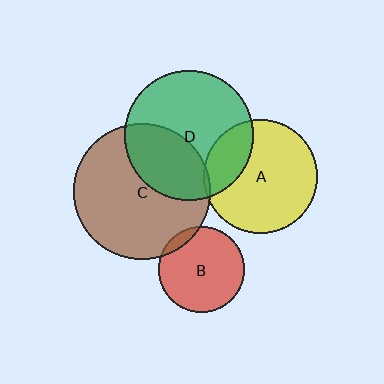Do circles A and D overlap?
Yes.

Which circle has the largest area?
Circle C (brown).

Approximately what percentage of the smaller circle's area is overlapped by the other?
Approximately 25%.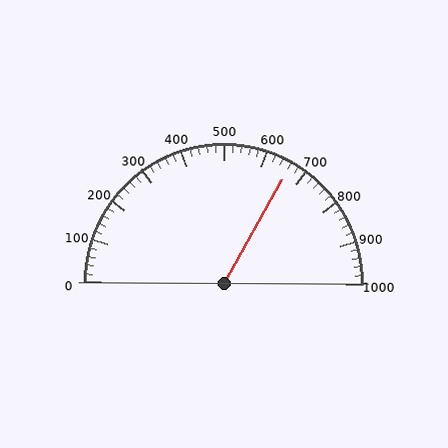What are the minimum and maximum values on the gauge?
The gauge ranges from 0 to 1000.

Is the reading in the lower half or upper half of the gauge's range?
The reading is in the upper half of the range (0 to 1000).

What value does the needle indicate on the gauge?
The needle indicates approximately 660.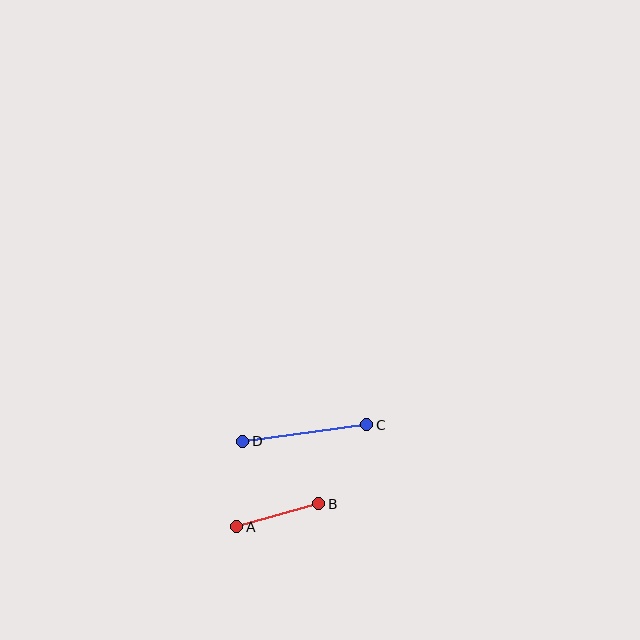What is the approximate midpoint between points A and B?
The midpoint is at approximately (278, 515) pixels.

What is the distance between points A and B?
The distance is approximately 85 pixels.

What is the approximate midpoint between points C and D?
The midpoint is at approximately (305, 433) pixels.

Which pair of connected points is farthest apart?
Points C and D are farthest apart.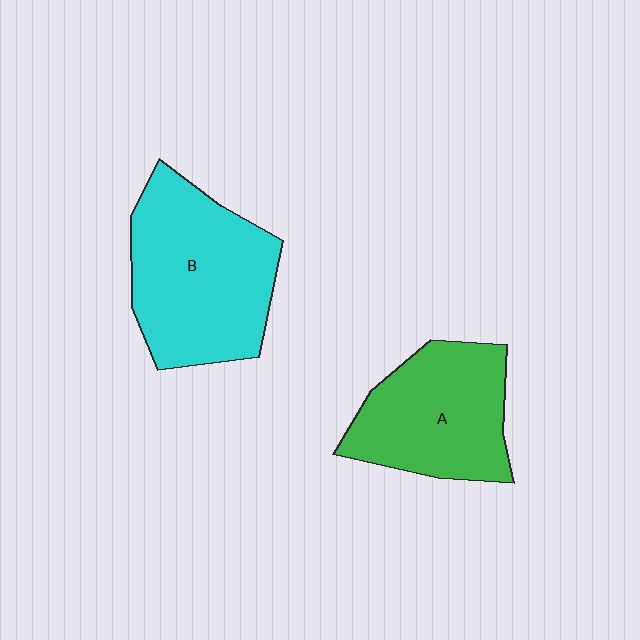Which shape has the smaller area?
Shape A (green).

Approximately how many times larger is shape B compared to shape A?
Approximately 1.2 times.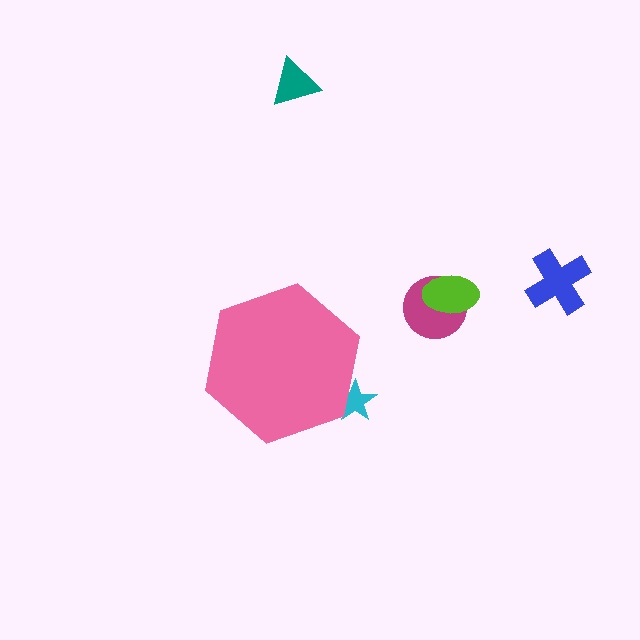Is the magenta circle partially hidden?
No, the magenta circle is fully visible.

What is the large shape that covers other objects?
A pink hexagon.